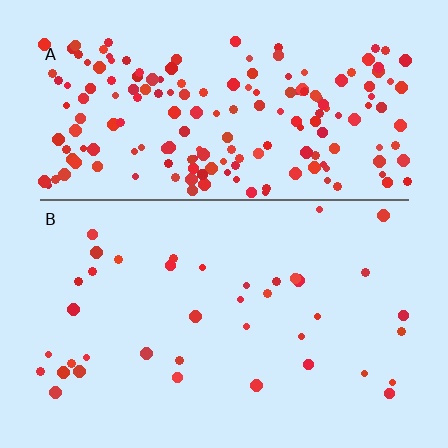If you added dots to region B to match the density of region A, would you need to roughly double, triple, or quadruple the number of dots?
Approximately quadruple.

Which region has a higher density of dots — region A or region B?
A (the top).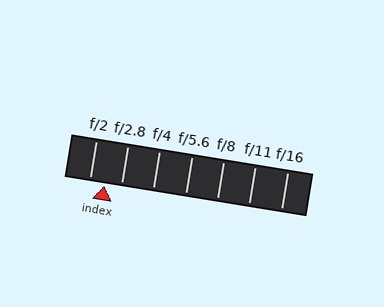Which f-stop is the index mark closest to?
The index mark is closest to f/2.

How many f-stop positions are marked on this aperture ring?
There are 7 f-stop positions marked.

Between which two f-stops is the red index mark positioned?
The index mark is between f/2 and f/2.8.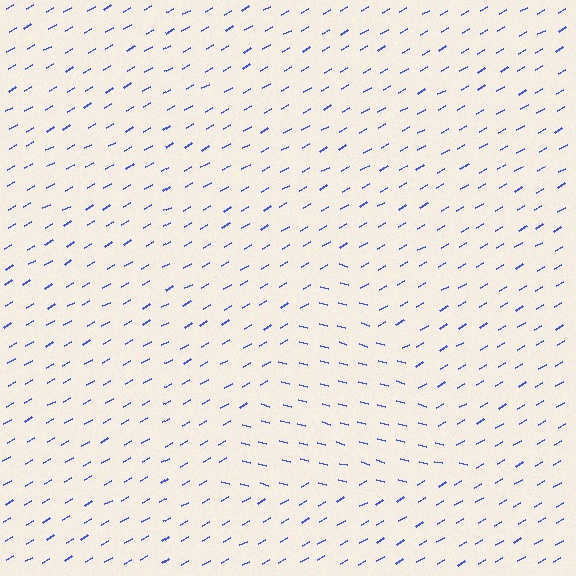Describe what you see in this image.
The image is filled with small blue line segments. A triangle region in the image has lines oriented differently from the surrounding lines, creating a visible texture boundary.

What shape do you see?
I see a triangle.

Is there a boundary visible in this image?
Yes, there is a texture boundary formed by a change in line orientation.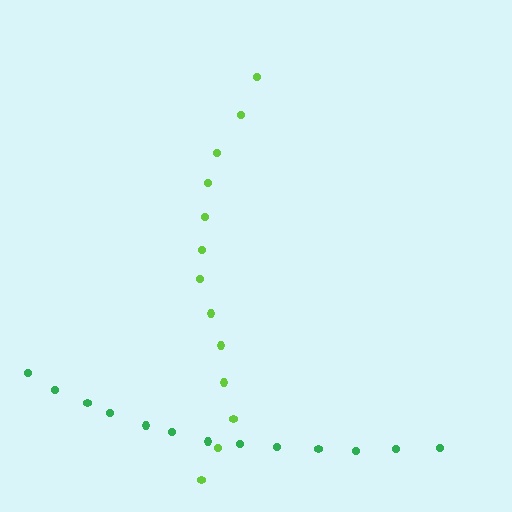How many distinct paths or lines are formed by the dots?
There are 2 distinct paths.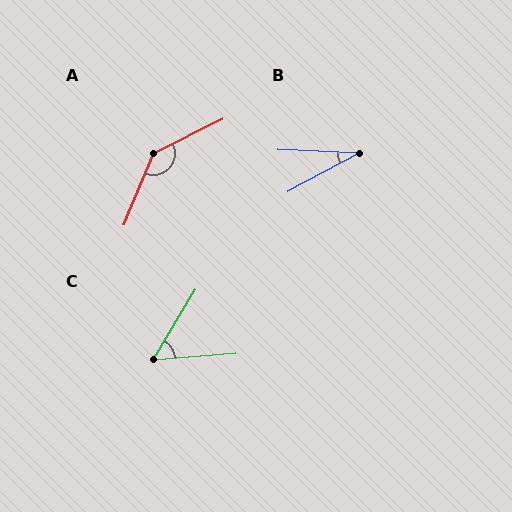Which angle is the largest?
A, at approximately 139 degrees.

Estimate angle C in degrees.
Approximately 55 degrees.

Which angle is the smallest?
B, at approximately 31 degrees.